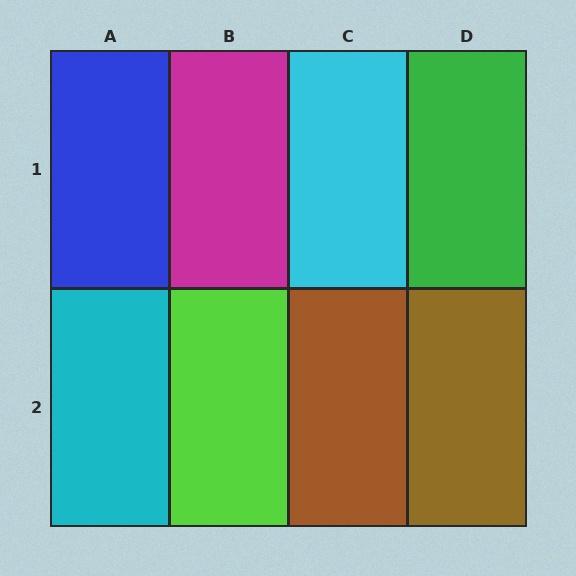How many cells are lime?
1 cell is lime.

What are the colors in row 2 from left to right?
Cyan, lime, brown, brown.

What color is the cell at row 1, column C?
Cyan.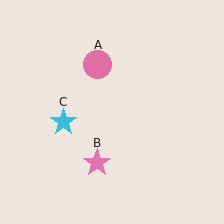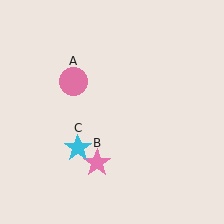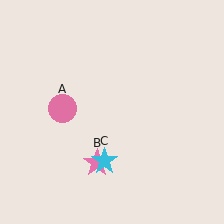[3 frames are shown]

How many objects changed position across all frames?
2 objects changed position: pink circle (object A), cyan star (object C).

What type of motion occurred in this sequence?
The pink circle (object A), cyan star (object C) rotated counterclockwise around the center of the scene.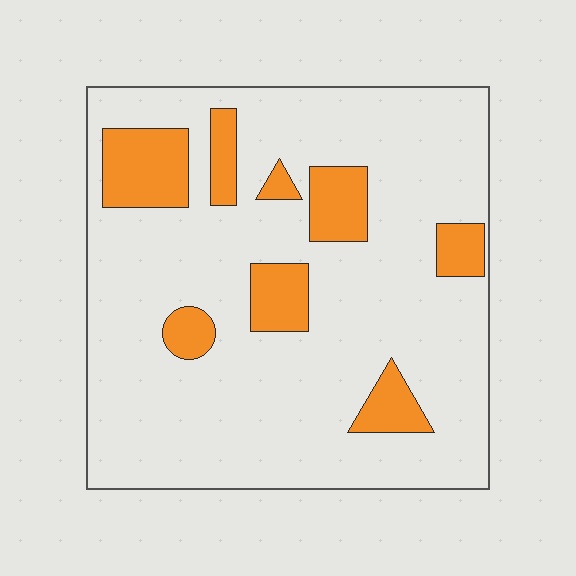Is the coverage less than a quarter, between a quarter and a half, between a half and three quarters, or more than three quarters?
Less than a quarter.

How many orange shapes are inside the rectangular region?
8.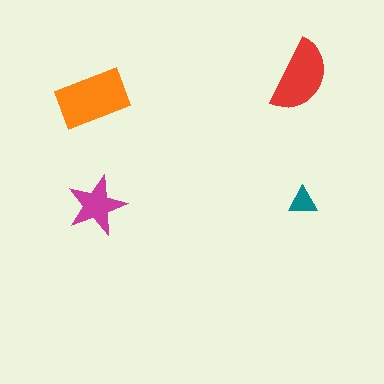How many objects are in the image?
There are 4 objects in the image.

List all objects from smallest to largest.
The teal triangle, the magenta star, the red semicircle, the orange rectangle.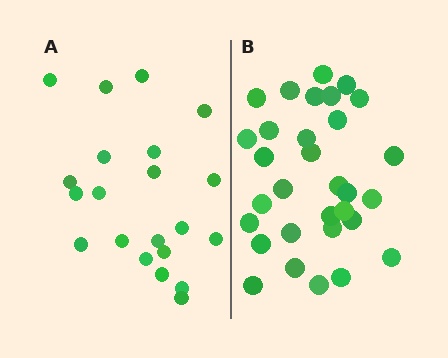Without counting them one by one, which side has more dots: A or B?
Region B (the right region) has more dots.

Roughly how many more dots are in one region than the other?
Region B has roughly 10 or so more dots than region A.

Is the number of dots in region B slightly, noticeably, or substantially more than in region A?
Region B has substantially more. The ratio is roughly 1.5 to 1.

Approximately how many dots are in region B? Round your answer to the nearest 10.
About 30 dots. (The exact count is 31, which rounds to 30.)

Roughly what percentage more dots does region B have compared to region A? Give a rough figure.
About 50% more.